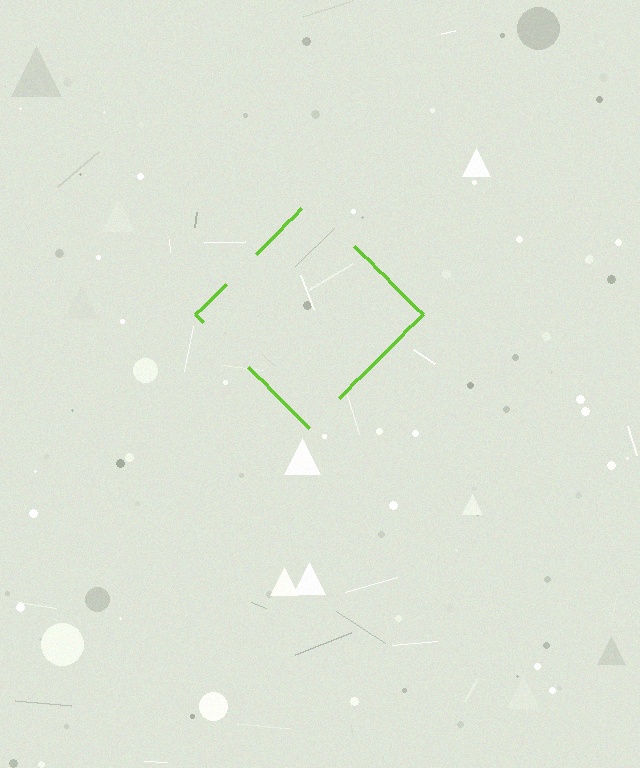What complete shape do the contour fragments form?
The contour fragments form a diamond.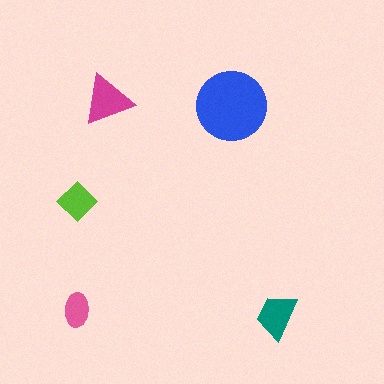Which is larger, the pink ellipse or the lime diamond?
The lime diamond.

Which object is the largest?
The blue circle.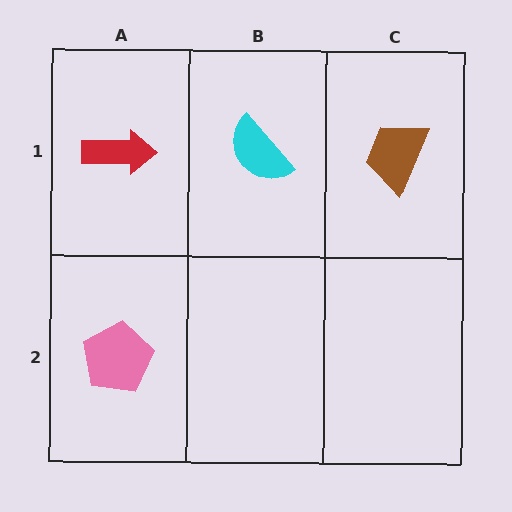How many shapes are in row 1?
3 shapes.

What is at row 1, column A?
A red arrow.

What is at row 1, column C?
A brown trapezoid.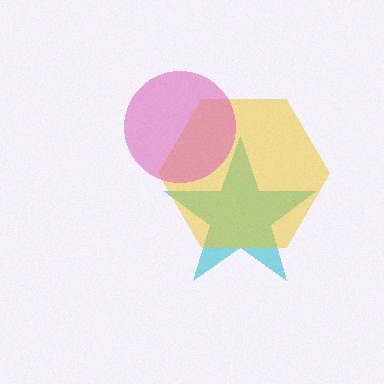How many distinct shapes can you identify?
There are 3 distinct shapes: a cyan star, a yellow hexagon, a pink circle.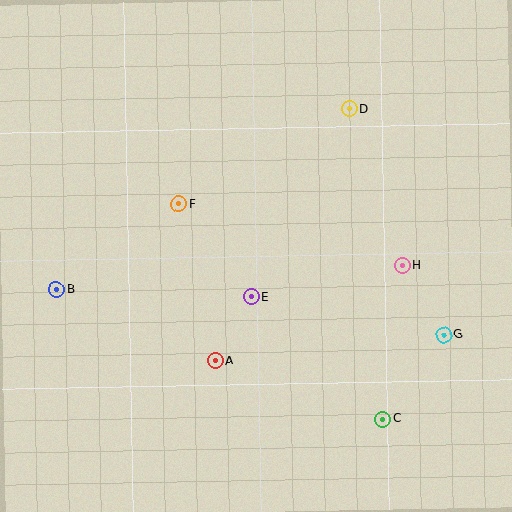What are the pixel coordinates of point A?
Point A is at (215, 361).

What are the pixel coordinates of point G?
Point G is at (444, 335).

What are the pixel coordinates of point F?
Point F is at (179, 204).